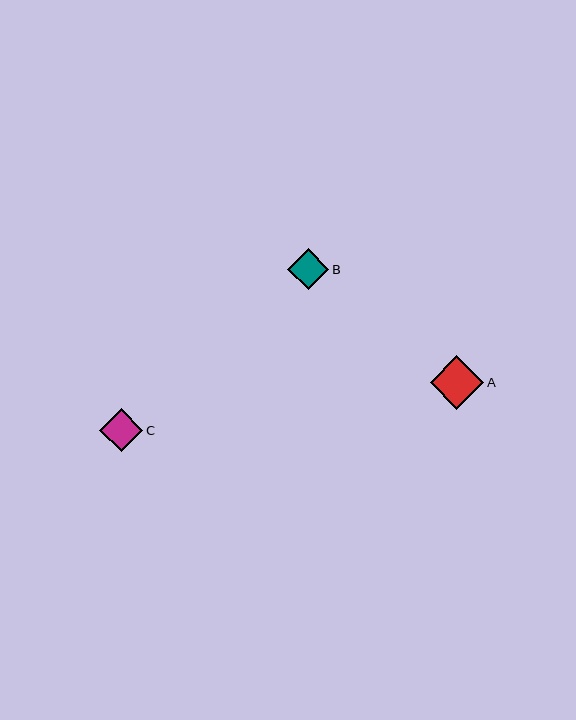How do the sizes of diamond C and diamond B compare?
Diamond C and diamond B are approximately the same size.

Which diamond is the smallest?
Diamond B is the smallest with a size of approximately 41 pixels.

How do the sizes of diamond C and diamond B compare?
Diamond C and diamond B are approximately the same size.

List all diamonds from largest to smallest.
From largest to smallest: A, C, B.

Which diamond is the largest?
Diamond A is the largest with a size of approximately 53 pixels.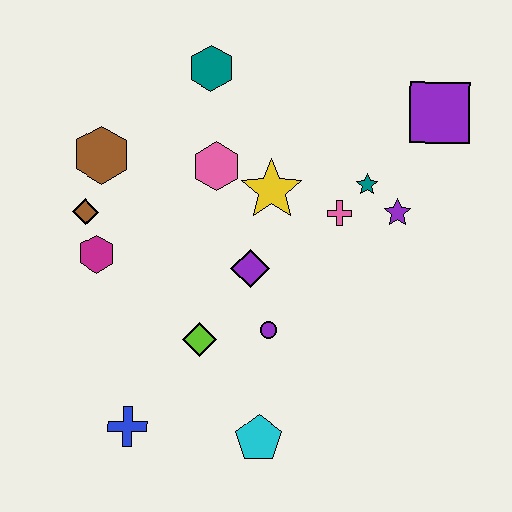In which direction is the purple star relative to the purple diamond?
The purple star is to the right of the purple diamond.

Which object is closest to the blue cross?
The lime diamond is closest to the blue cross.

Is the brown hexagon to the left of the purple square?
Yes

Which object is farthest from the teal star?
The blue cross is farthest from the teal star.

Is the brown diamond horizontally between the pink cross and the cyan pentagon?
No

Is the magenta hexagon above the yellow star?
No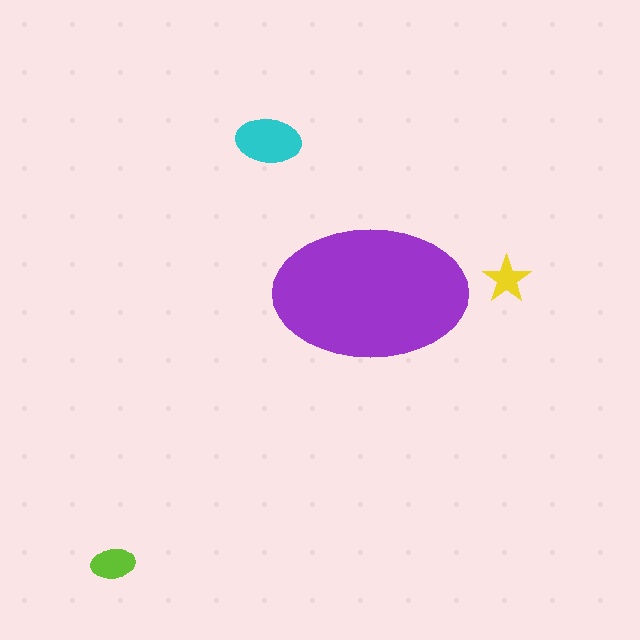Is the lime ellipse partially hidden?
No, the lime ellipse is fully visible.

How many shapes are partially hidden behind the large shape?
0 shapes are partially hidden.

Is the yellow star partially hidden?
No, the yellow star is fully visible.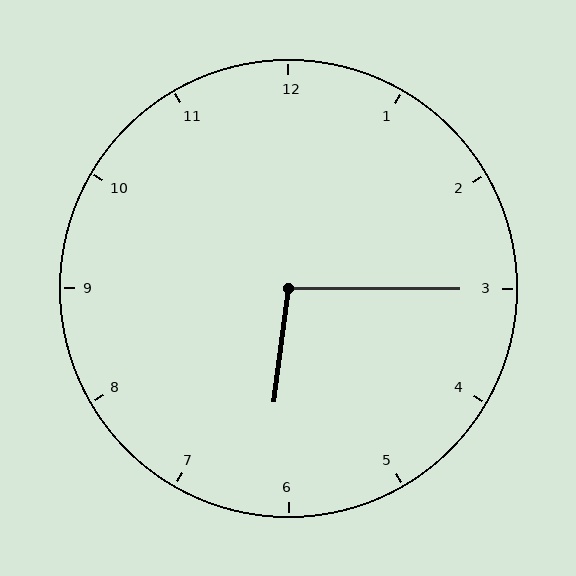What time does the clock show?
6:15.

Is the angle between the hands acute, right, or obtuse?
It is obtuse.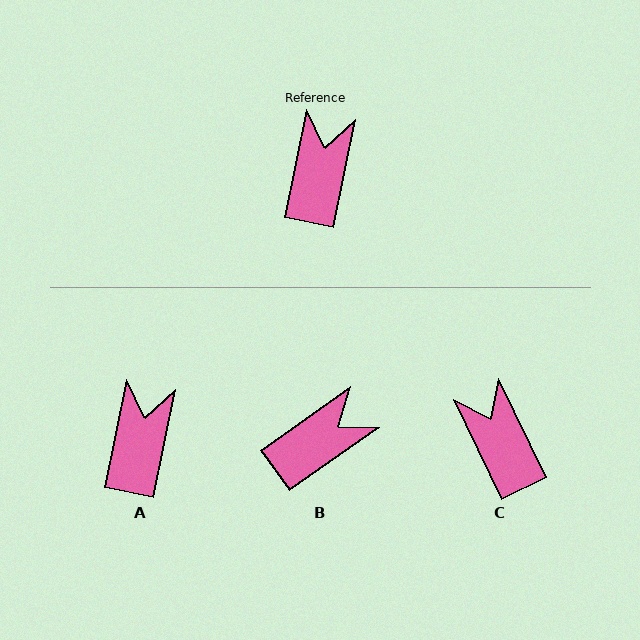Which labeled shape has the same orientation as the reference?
A.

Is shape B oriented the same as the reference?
No, it is off by about 43 degrees.